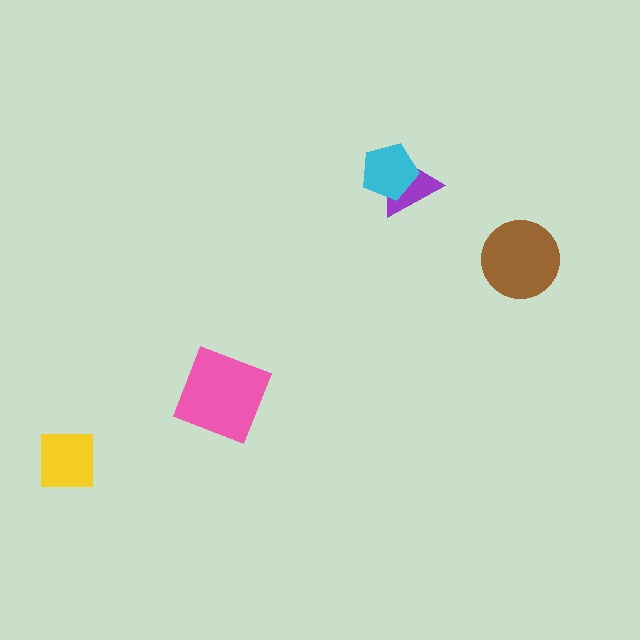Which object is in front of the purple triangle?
The cyan pentagon is in front of the purple triangle.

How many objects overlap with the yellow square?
0 objects overlap with the yellow square.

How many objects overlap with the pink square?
0 objects overlap with the pink square.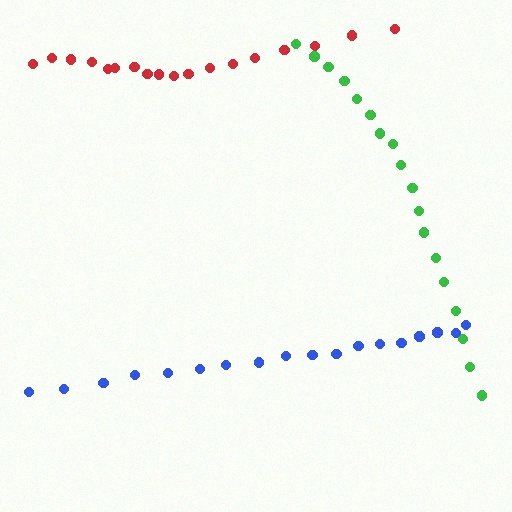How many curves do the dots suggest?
There are 3 distinct paths.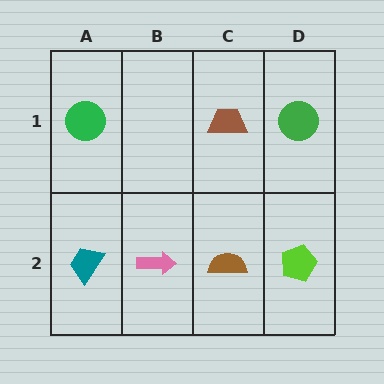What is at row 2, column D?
A lime pentagon.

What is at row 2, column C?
A brown semicircle.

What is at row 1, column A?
A green circle.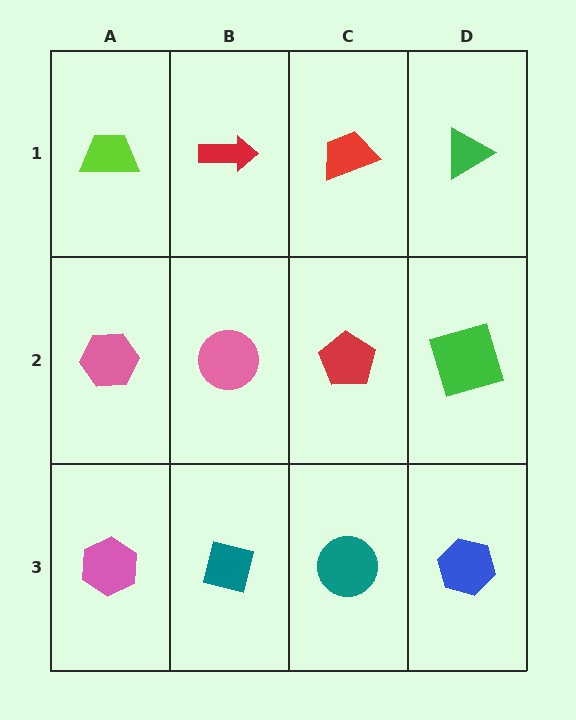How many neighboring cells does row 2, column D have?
3.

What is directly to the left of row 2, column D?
A red pentagon.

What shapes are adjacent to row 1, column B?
A pink circle (row 2, column B), a lime trapezoid (row 1, column A), a red trapezoid (row 1, column C).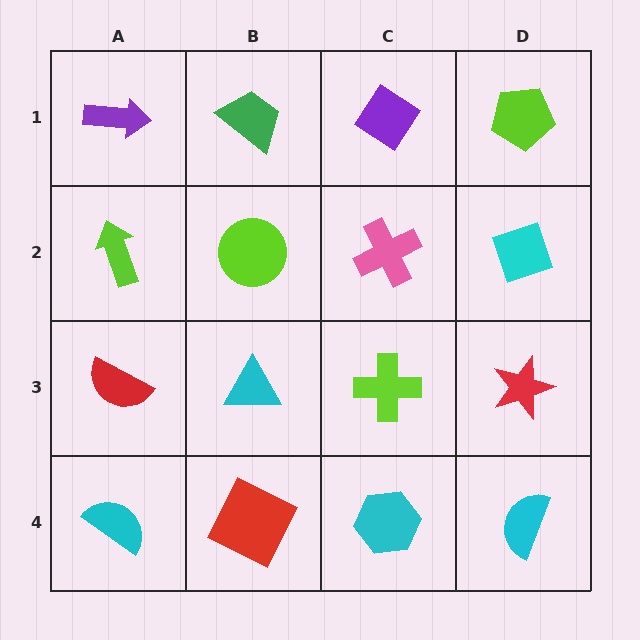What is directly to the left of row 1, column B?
A purple arrow.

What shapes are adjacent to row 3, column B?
A lime circle (row 2, column B), a red square (row 4, column B), a red semicircle (row 3, column A), a lime cross (row 3, column C).